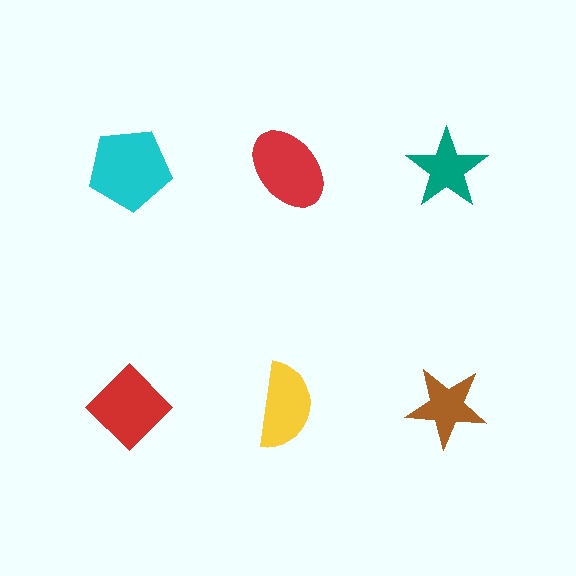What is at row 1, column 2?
A red ellipse.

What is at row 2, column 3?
A brown star.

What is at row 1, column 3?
A teal star.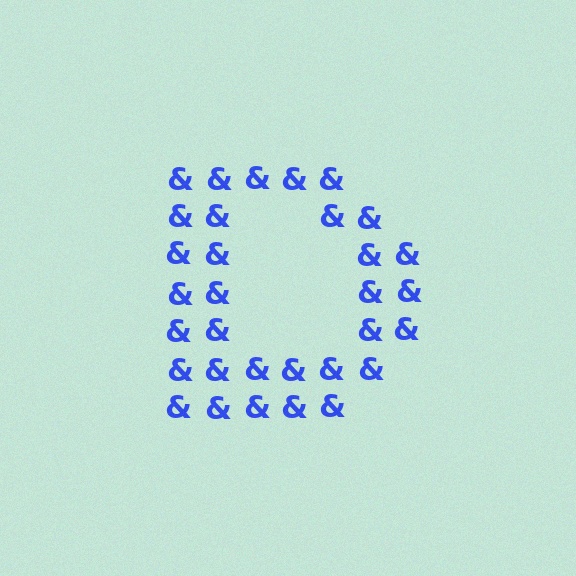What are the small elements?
The small elements are ampersands.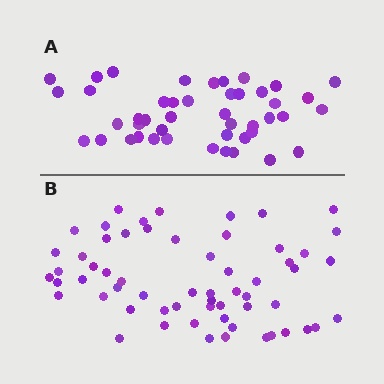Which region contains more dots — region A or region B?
Region B (the bottom region) has more dots.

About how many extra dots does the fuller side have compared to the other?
Region B has approximately 15 more dots than region A.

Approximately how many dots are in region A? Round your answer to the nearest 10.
About 40 dots. (The exact count is 45, which rounds to 40.)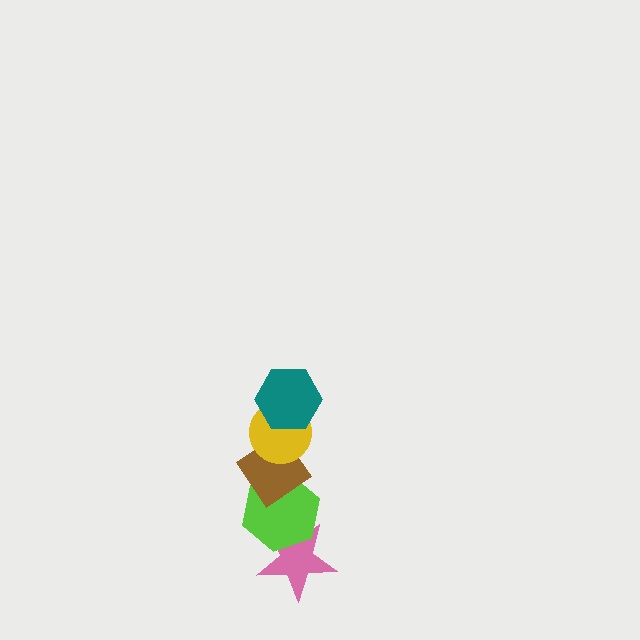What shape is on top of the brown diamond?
The yellow circle is on top of the brown diamond.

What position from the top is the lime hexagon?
The lime hexagon is 4th from the top.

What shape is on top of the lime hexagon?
The brown diamond is on top of the lime hexagon.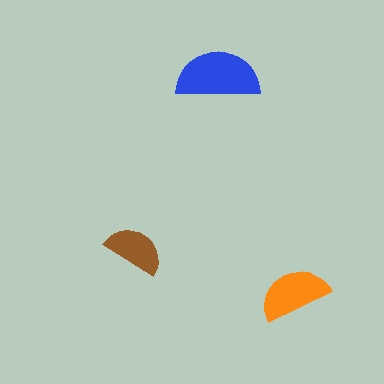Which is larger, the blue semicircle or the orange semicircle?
The blue one.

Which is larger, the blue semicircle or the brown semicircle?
The blue one.